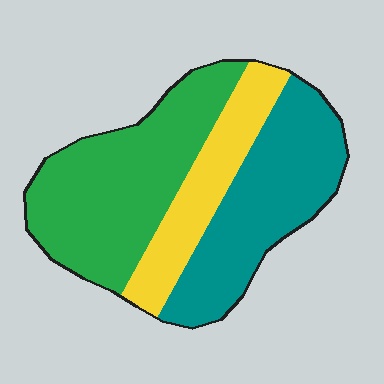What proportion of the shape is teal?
Teal covers about 35% of the shape.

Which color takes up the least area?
Yellow, at roughly 20%.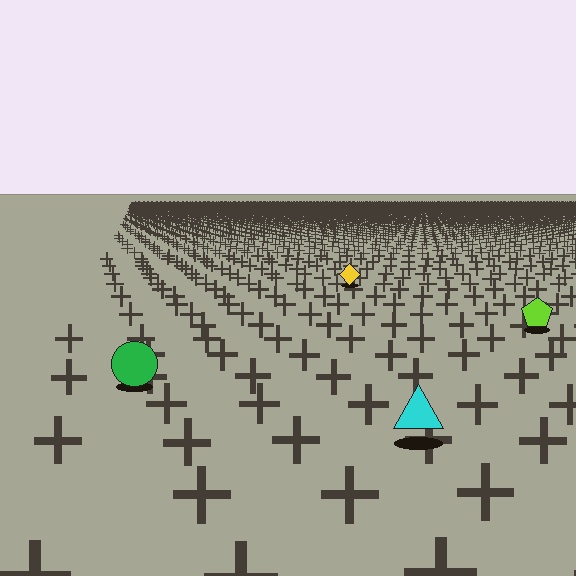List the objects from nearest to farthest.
From nearest to farthest: the cyan triangle, the green circle, the lime pentagon, the yellow diamond.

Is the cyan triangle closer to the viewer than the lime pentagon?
Yes. The cyan triangle is closer — you can tell from the texture gradient: the ground texture is coarser near it.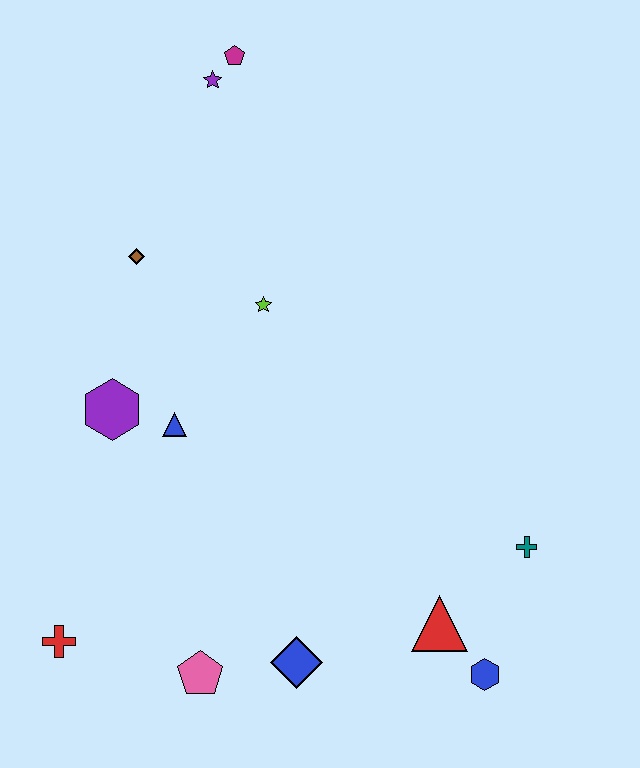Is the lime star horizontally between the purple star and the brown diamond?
No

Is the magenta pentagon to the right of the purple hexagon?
Yes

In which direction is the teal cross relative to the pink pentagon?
The teal cross is to the right of the pink pentagon.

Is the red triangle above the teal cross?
No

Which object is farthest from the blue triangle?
The blue hexagon is farthest from the blue triangle.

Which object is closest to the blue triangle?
The purple hexagon is closest to the blue triangle.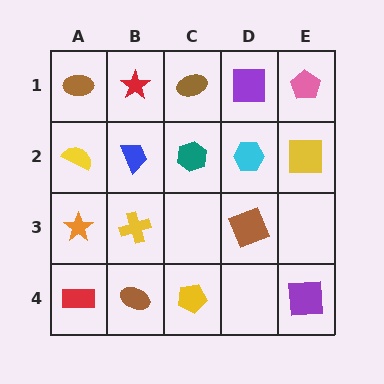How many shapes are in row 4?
4 shapes.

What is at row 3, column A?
An orange star.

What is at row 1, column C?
A brown ellipse.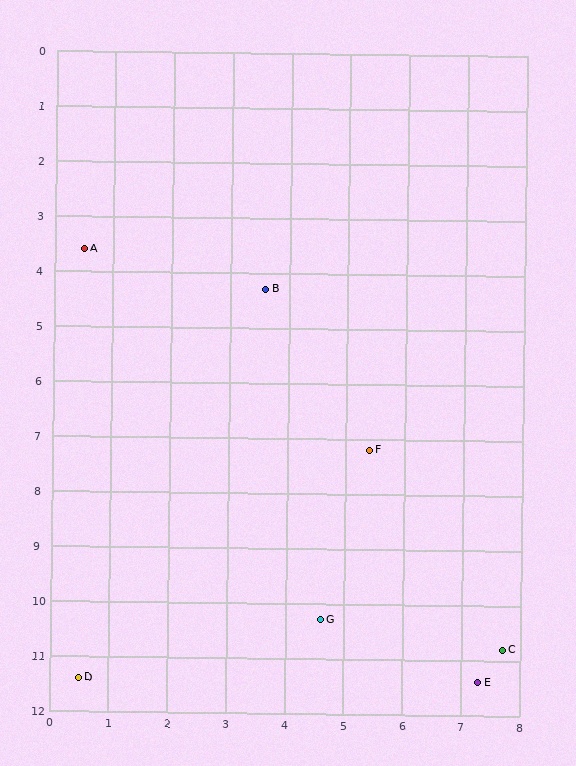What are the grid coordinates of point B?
Point B is at approximately (3.6, 4.3).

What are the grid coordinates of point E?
Point E is at approximately (7.3, 11.4).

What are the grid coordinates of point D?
Point D is at approximately (0.5, 11.4).